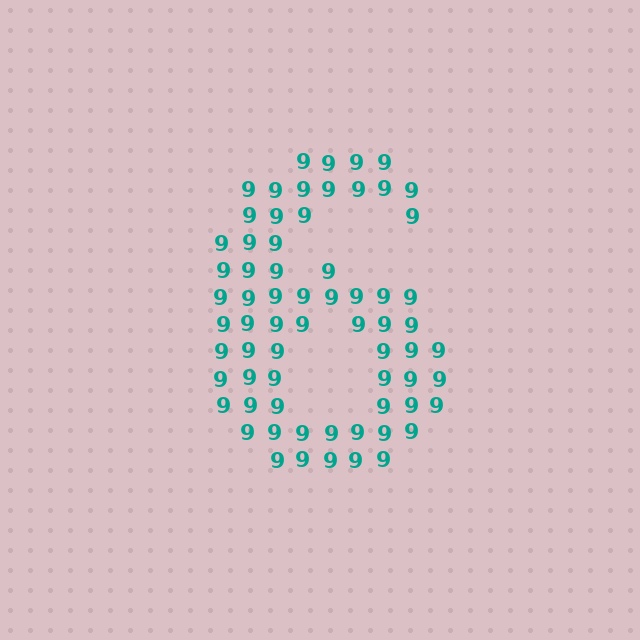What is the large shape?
The large shape is the digit 6.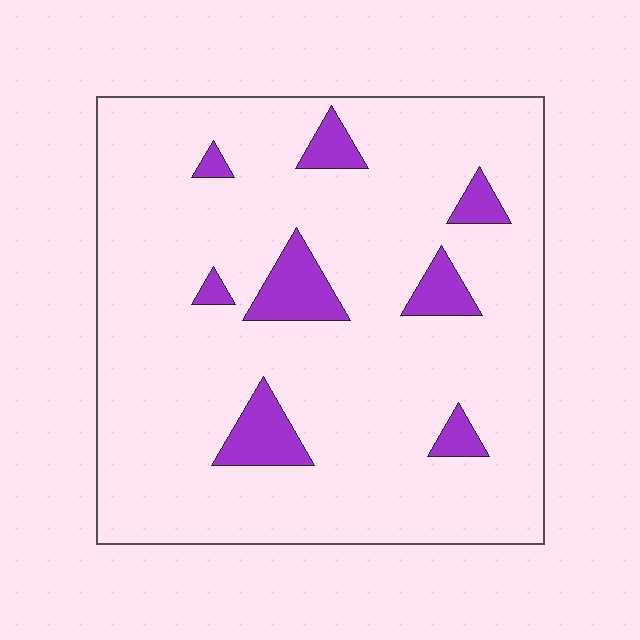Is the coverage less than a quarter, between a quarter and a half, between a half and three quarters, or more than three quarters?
Less than a quarter.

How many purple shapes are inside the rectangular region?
8.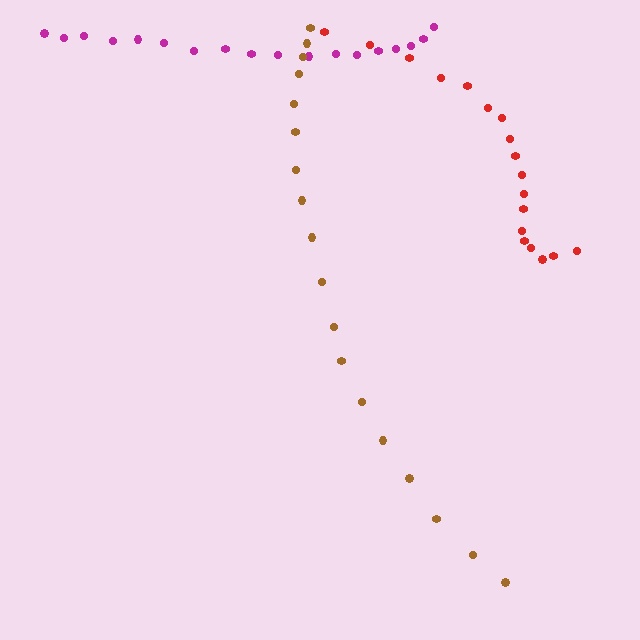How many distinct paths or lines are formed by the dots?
There are 3 distinct paths.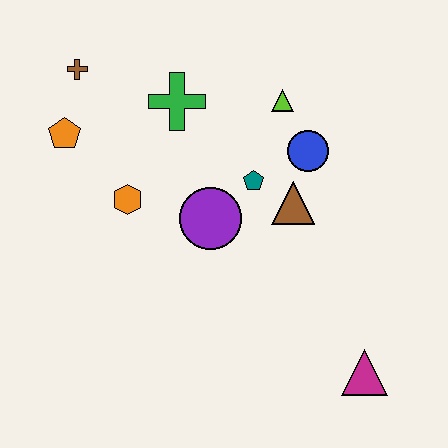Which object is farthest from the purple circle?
The magenta triangle is farthest from the purple circle.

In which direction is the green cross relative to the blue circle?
The green cross is to the left of the blue circle.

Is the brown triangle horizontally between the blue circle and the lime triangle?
Yes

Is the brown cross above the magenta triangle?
Yes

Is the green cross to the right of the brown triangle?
No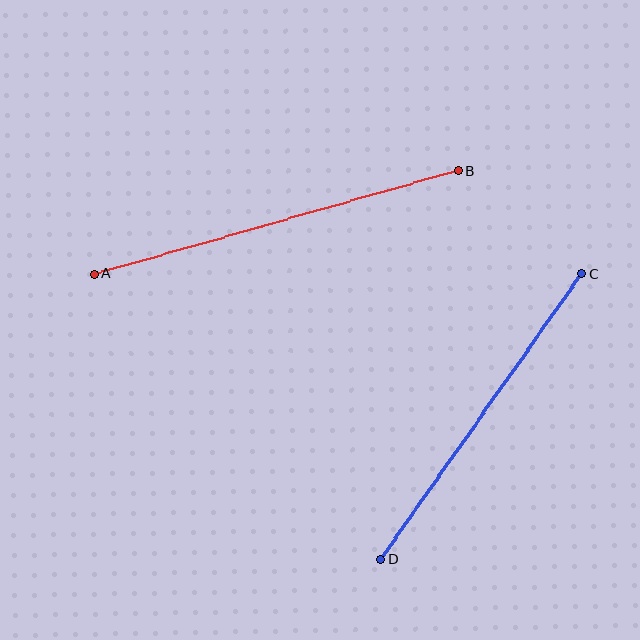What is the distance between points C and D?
The distance is approximately 350 pixels.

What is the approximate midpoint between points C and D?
The midpoint is at approximately (481, 416) pixels.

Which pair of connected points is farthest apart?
Points A and B are farthest apart.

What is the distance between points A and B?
The distance is approximately 377 pixels.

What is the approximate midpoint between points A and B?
The midpoint is at approximately (276, 222) pixels.